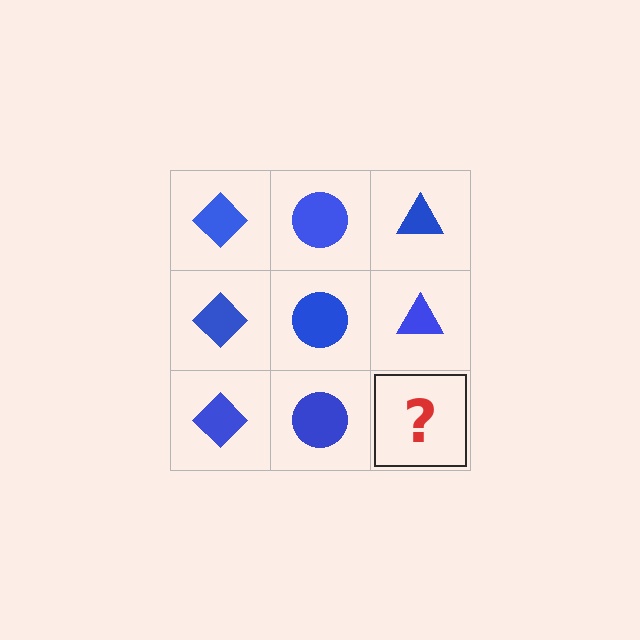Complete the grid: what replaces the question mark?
The question mark should be replaced with a blue triangle.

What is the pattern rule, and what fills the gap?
The rule is that each column has a consistent shape. The gap should be filled with a blue triangle.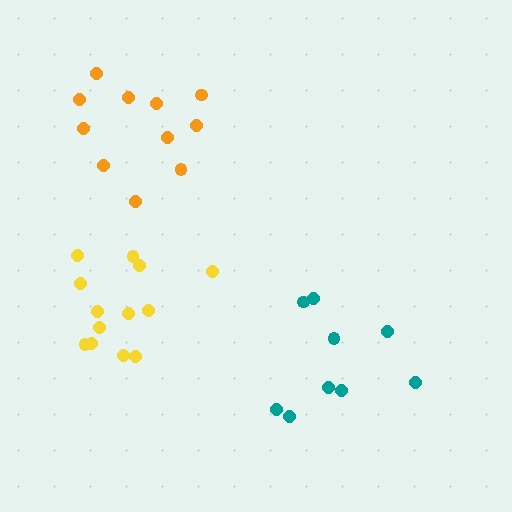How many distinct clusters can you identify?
There are 3 distinct clusters.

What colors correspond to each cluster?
The clusters are colored: orange, yellow, teal.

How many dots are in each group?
Group 1: 11 dots, Group 2: 13 dots, Group 3: 9 dots (33 total).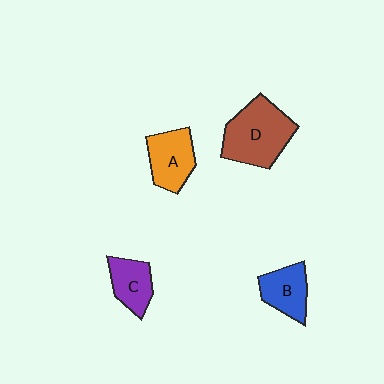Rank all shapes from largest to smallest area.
From largest to smallest: D (brown), A (orange), B (blue), C (purple).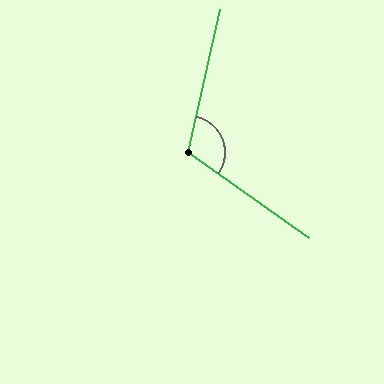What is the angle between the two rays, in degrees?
Approximately 113 degrees.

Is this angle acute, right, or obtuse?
It is obtuse.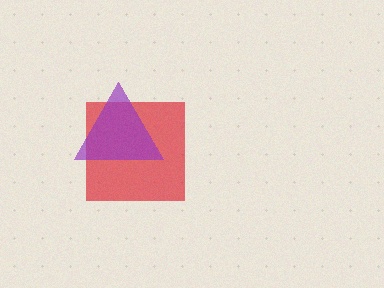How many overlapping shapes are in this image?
There are 2 overlapping shapes in the image.